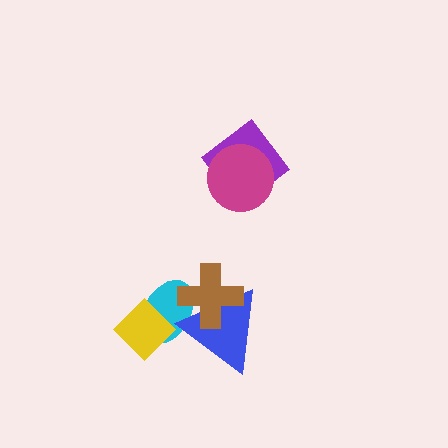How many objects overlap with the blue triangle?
2 objects overlap with the blue triangle.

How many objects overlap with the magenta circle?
1 object overlaps with the magenta circle.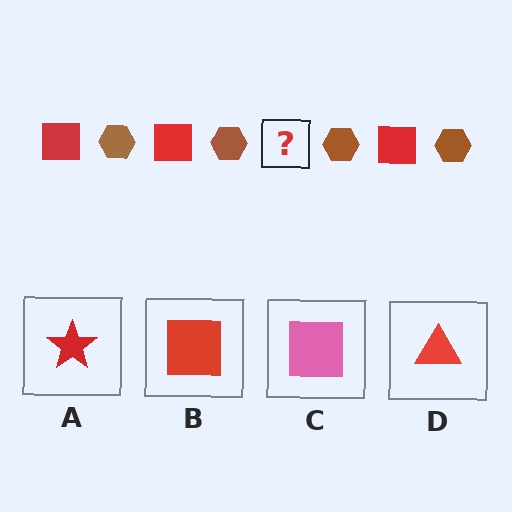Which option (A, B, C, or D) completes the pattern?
B.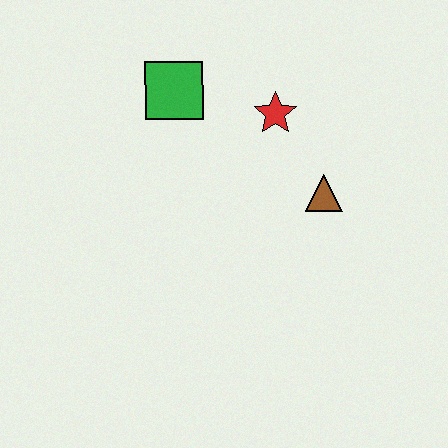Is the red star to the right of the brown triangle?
No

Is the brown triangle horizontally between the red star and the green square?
No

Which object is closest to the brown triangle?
The red star is closest to the brown triangle.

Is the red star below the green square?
Yes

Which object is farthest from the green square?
The brown triangle is farthest from the green square.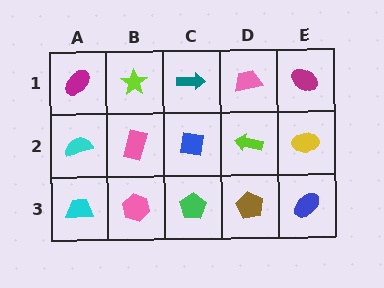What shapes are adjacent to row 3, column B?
A pink rectangle (row 2, column B), a cyan trapezoid (row 3, column A), a green pentagon (row 3, column C).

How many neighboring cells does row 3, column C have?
3.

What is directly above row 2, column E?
A magenta ellipse.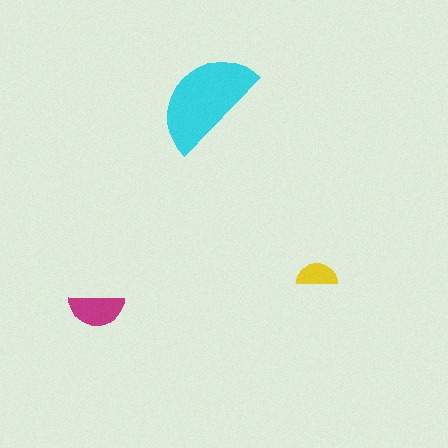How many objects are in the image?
There are 3 objects in the image.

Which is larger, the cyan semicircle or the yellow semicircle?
The cyan one.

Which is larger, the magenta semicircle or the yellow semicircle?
The magenta one.